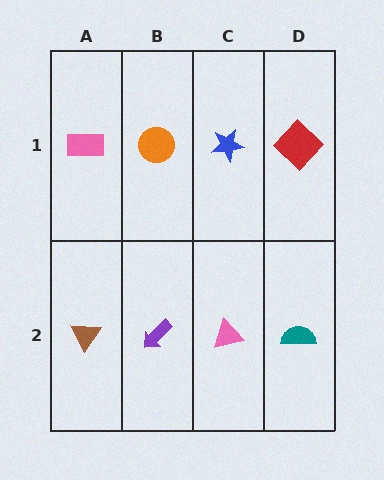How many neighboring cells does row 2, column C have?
3.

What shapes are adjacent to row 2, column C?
A blue star (row 1, column C), a purple arrow (row 2, column B), a teal semicircle (row 2, column D).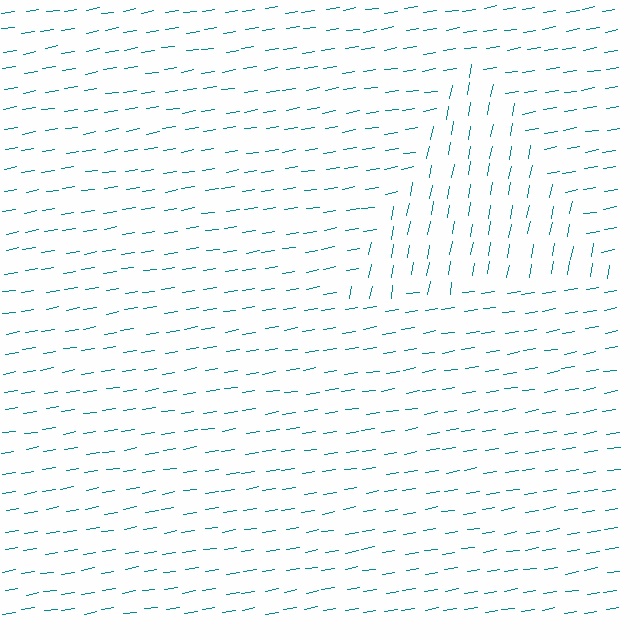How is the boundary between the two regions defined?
The boundary is defined purely by a change in line orientation (approximately 70 degrees difference). All lines are the same color and thickness.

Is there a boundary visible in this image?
Yes, there is a texture boundary formed by a change in line orientation.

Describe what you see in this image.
The image is filled with small teal line segments. A triangle region in the image has lines oriented differently from the surrounding lines, creating a visible texture boundary.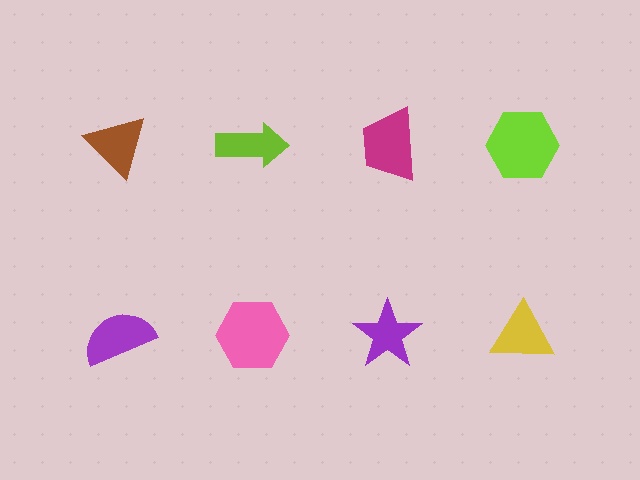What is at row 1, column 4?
A lime hexagon.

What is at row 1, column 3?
A magenta trapezoid.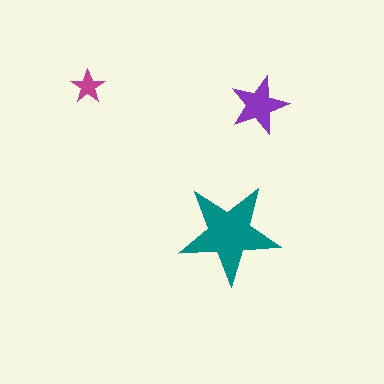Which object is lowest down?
The teal star is bottommost.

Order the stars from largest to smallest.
the teal one, the purple one, the magenta one.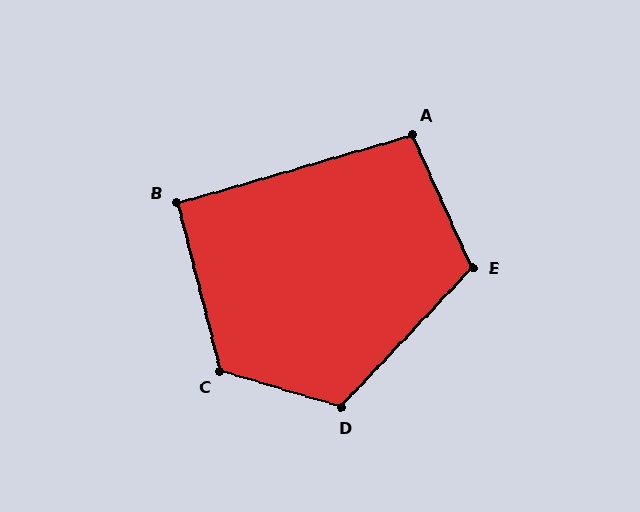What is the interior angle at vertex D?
Approximately 117 degrees (obtuse).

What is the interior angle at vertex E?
Approximately 113 degrees (obtuse).